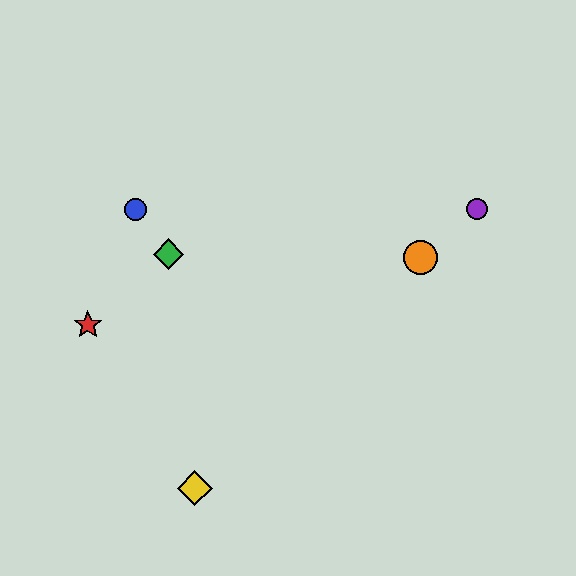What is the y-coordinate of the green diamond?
The green diamond is at y≈254.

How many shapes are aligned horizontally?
2 shapes (the blue circle, the purple circle) are aligned horizontally.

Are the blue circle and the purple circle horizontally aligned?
Yes, both are at y≈209.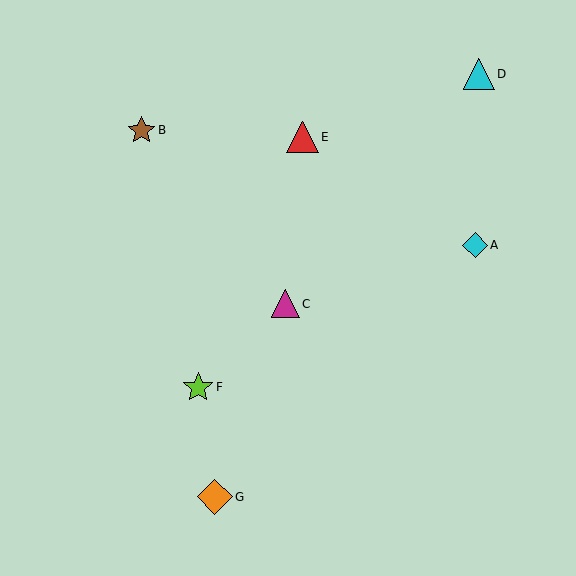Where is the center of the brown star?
The center of the brown star is at (141, 130).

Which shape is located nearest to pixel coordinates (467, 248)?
The cyan diamond (labeled A) at (475, 245) is nearest to that location.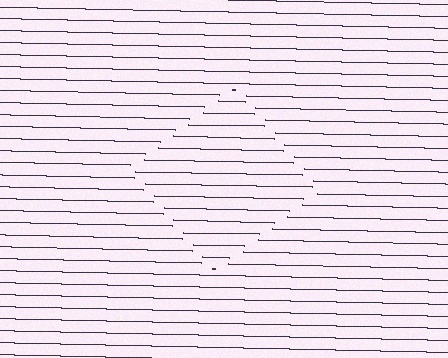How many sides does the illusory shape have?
4 sides — the line-ends trace a square.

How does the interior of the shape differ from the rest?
The interior of the shape contains the same grating, shifted by half a period — the contour is defined by the phase discontinuity where line-ends from the inner and outer gratings abut.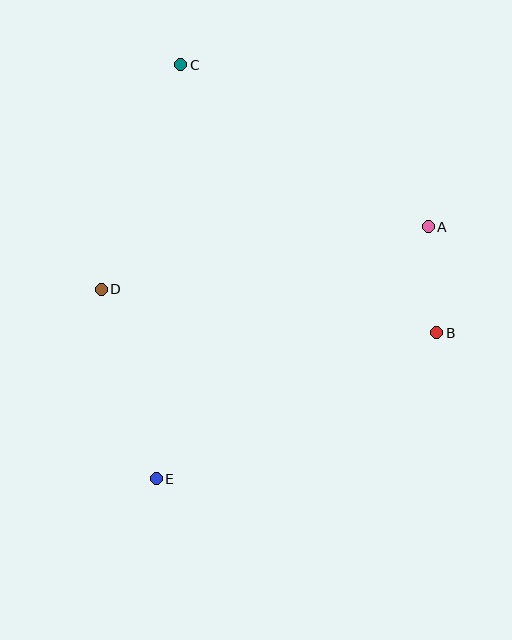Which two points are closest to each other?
Points A and B are closest to each other.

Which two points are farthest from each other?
Points C and E are farthest from each other.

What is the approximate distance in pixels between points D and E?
The distance between D and E is approximately 197 pixels.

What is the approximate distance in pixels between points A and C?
The distance between A and C is approximately 296 pixels.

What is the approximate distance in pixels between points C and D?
The distance between C and D is approximately 238 pixels.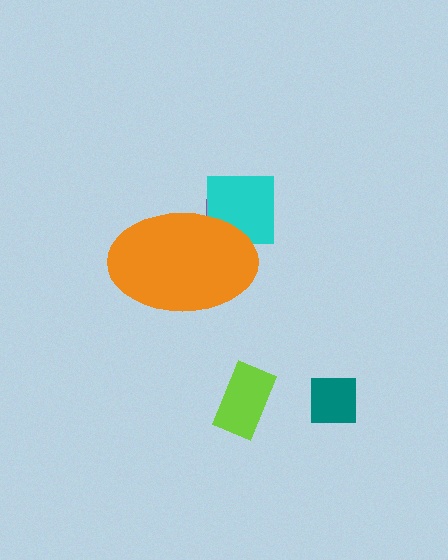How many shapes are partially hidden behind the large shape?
2 shapes are partially hidden.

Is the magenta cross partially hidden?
Yes, the magenta cross is partially hidden behind the orange ellipse.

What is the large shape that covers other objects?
An orange ellipse.